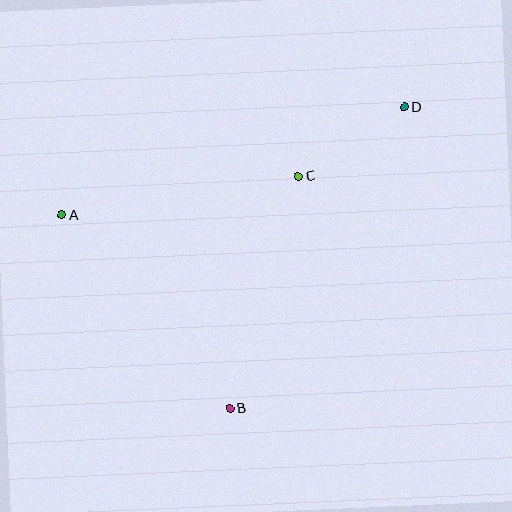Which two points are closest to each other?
Points C and D are closest to each other.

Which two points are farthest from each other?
Points A and D are farthest from each other.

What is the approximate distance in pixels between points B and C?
The distance between B and C is approximately 242 pixels.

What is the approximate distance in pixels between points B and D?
The distance between B and D is approximately 348 pixels.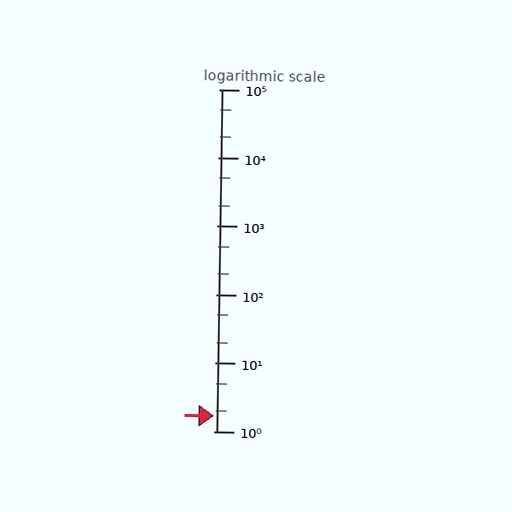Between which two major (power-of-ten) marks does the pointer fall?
The pointer is between 1 and 10.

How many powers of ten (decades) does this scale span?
The scale spans 5 decades, from 1 to 100000.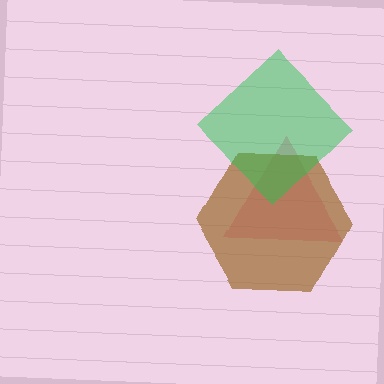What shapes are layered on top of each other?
The layered shapes are: a pink triangle, a brown hexagon, a green diamond.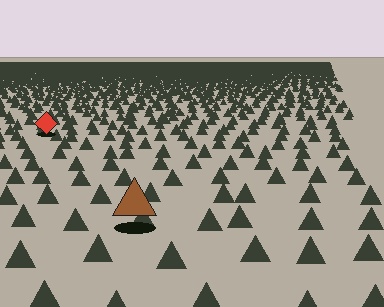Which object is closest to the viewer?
The brown triangle is closest. The texture marks near it are larger and more spread out.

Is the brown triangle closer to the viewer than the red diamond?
Yes. The brown triangle is closer — you can tell from the texture gradient: the ground texture is coarser near it.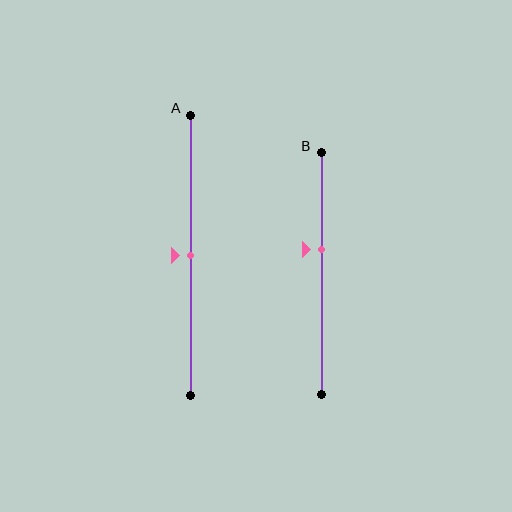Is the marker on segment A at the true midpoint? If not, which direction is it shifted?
Yes, the marker on segment A is at the true midpoint.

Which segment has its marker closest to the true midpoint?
Segment A has its marker closest to the true midpoint.